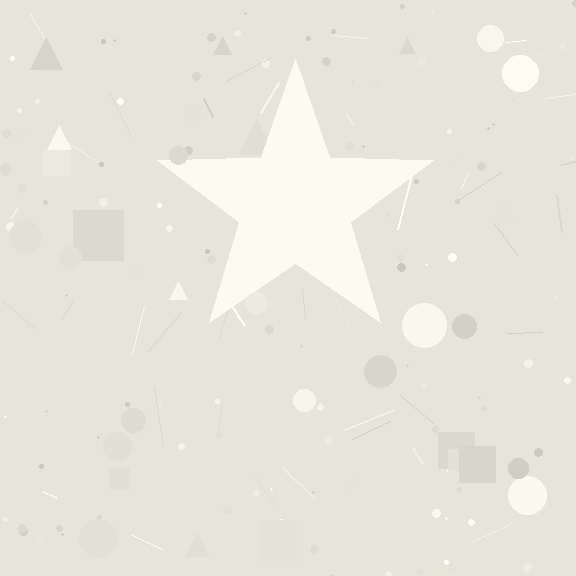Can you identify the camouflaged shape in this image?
The camouflaged shape is a star.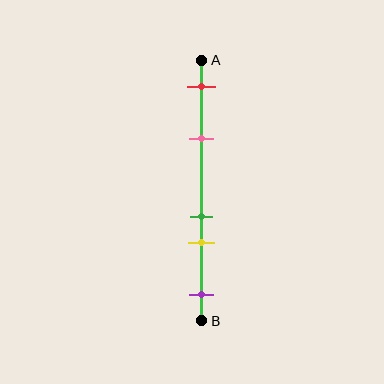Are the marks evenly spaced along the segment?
No, the marks are not evenly spaced.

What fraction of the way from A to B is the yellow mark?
The yellow mark is approximately 70% (0.7) of the way from A to B.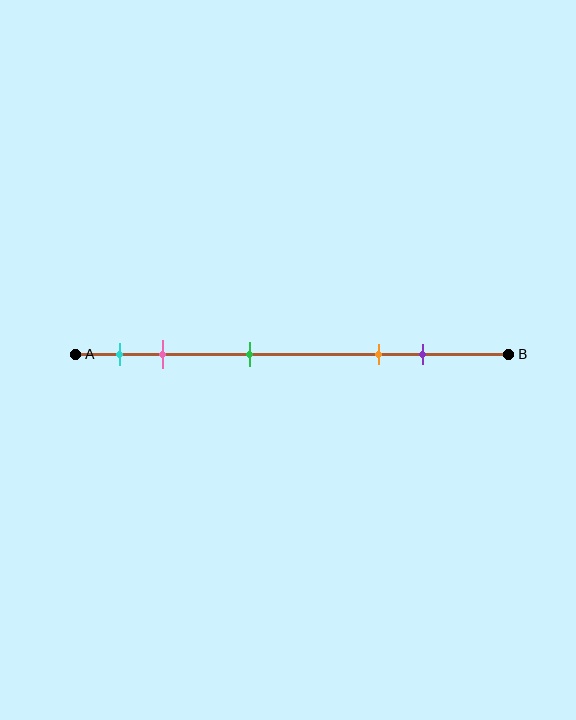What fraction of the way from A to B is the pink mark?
The pink mark is approximately 20% (0.2) of the way from A to B.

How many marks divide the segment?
There are 5 marks dividing the segment.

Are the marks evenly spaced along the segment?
No, the marks are not evenly spaced.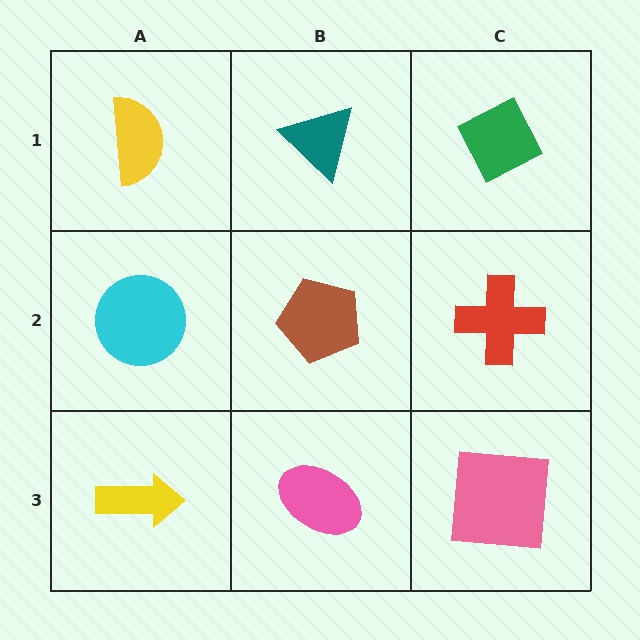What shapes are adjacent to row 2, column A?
A yellow semicircle (row 1, column A), a yellow arrow (row 3, column A), a brown pentagon (row 2, column B).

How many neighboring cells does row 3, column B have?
3.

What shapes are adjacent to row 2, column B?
A teal triangle (row 1, column B), a pink ellipse (row 3, column B), a cyan circle (row 2, column A), a red cross (row 2, column C).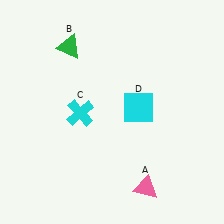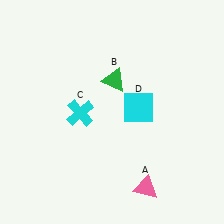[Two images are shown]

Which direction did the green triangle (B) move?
The green triangle (B) moved right.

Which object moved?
The green triangle (B) moved right.